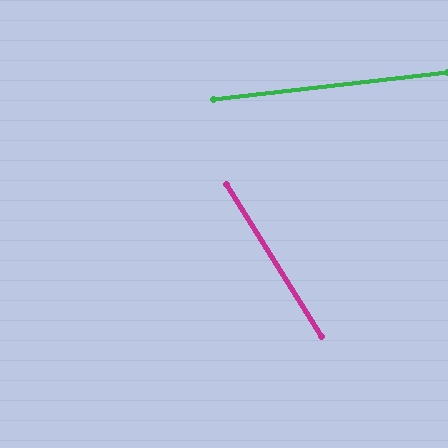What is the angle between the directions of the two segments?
Approximately 65 degrees.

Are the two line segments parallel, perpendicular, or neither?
Neither parallel nor perpendicular — they differ by about 65°.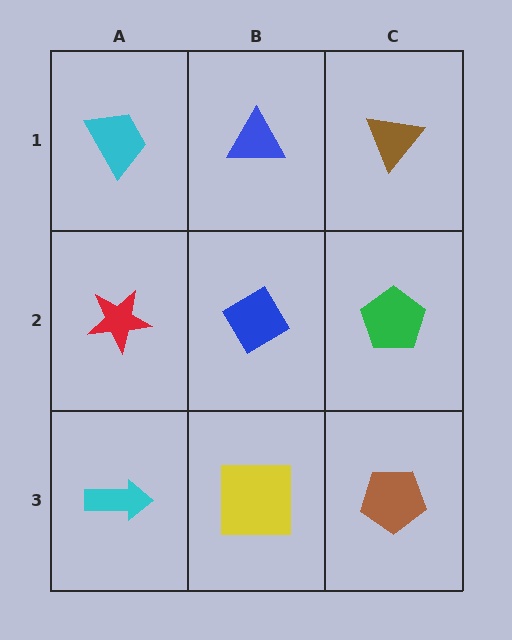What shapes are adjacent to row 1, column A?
A red star (row 2, column A), a blue triangle (row 1, column B).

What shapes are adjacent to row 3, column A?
A red star (row 2, column A), a yellow square (row 3, column B).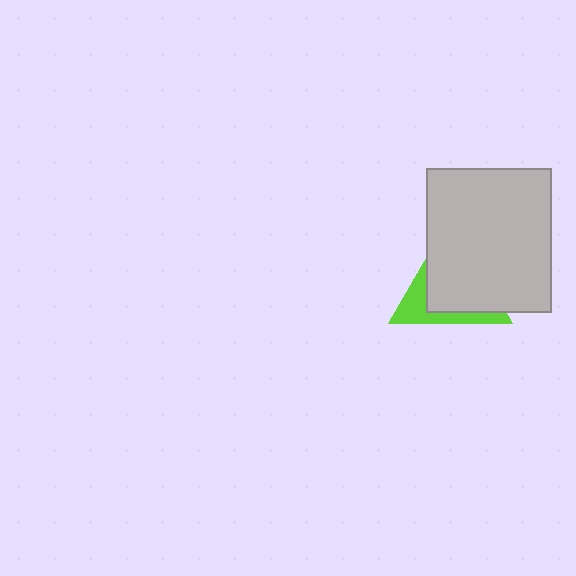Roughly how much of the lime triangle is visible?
A small part of it is visible (roughly 31%).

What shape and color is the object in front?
The object in front is a light gray rectangle.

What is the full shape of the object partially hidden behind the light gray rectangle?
The partially hidden object is a lime triangle.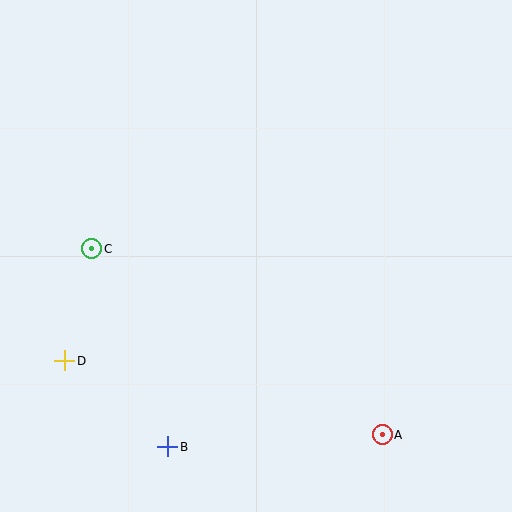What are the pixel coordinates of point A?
Point A is at (382, 435).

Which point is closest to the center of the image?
Point C at (92, 249) is closest to the center.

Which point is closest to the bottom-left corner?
Point D is closest to the bottom-left corner.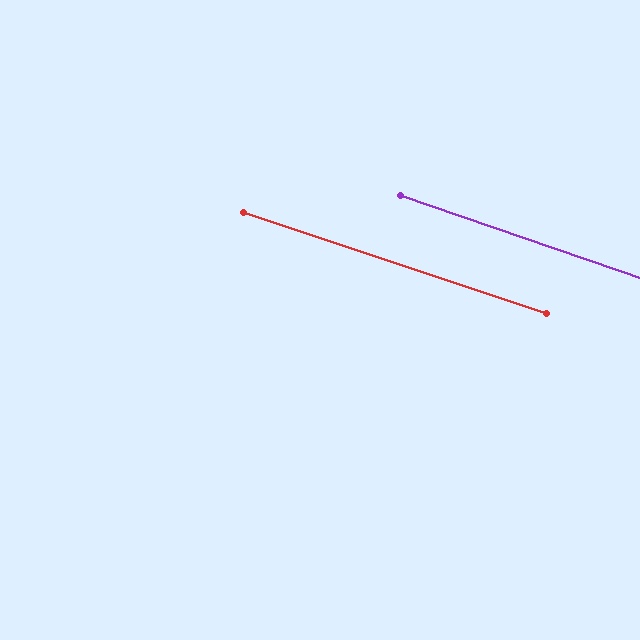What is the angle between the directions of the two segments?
Approximately 0 degrees.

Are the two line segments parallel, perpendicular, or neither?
Parallel — their directions differ by only 0.5°.